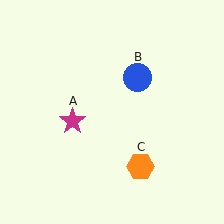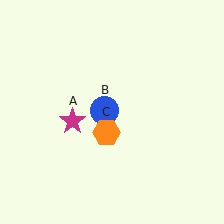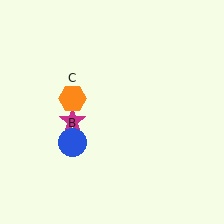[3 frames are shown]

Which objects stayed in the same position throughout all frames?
Magenta star (object A) remained stationary.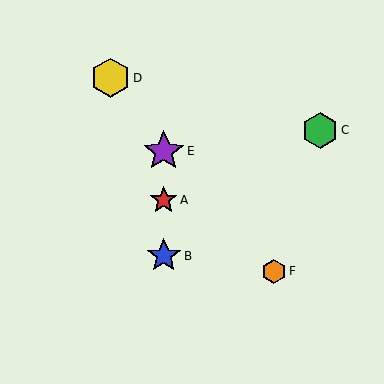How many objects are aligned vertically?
3 objects (A, B, E) are aligned vertically.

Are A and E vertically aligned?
Yes, both are at x≈164.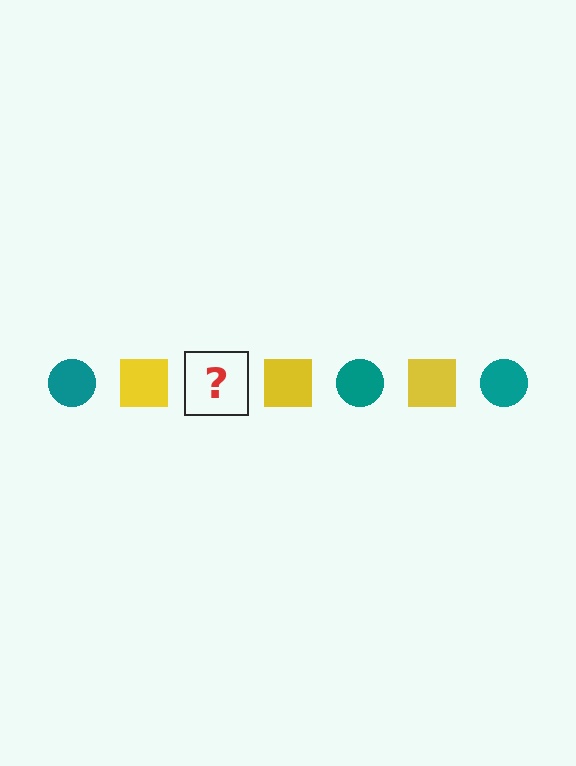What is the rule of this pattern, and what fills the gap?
The rule is that the pattern alternates between teal circle and yellow square. The gap should be filled with a teal circle.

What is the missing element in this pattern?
The missing element is a teal circle.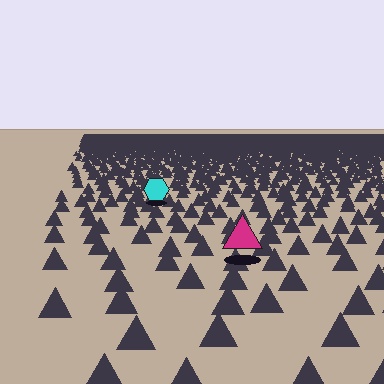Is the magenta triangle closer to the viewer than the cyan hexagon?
Yes. The magenta triangle is closer — you can tell from the texture gradient: the ground texture is coarser near it.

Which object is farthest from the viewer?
The cyan hexagon is farthest from the viewer. It appears smaller and the ground texture around it is denser.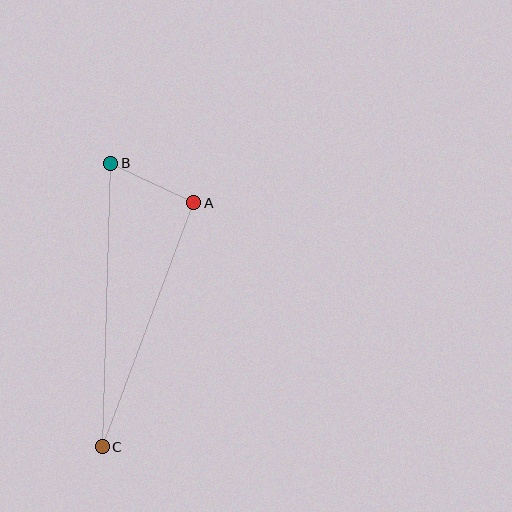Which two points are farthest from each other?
Points B and C are farthest from each other.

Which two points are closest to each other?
Points A and B are closest to each other.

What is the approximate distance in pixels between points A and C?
The distance between A and C is approximately 261 pixels.